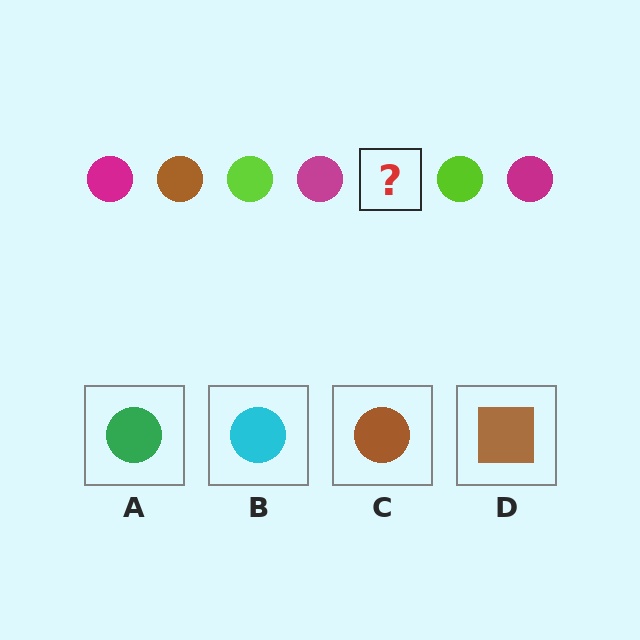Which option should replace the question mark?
Option C.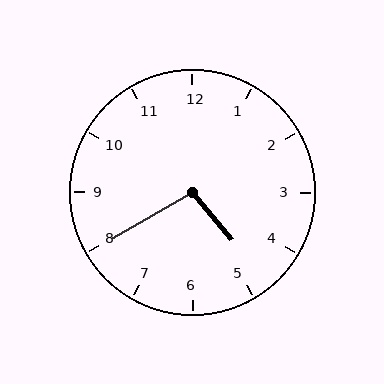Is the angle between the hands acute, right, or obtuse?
It is obtuse.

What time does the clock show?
4:40.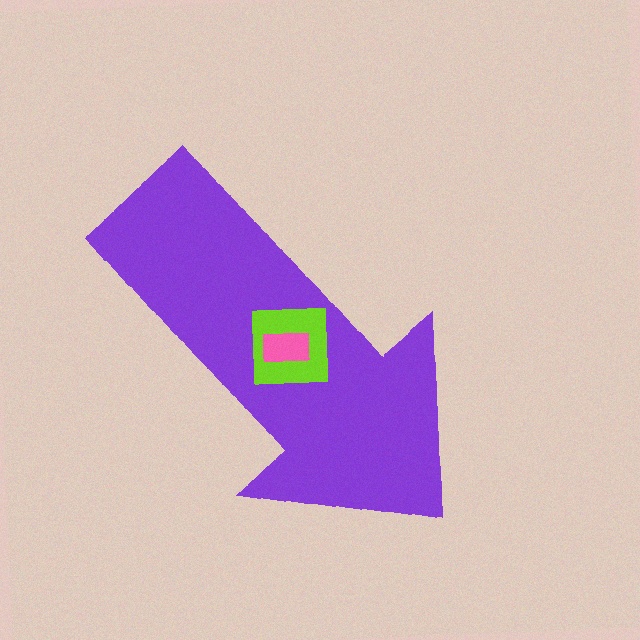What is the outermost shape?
The purple arrow.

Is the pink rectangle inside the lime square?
Yes.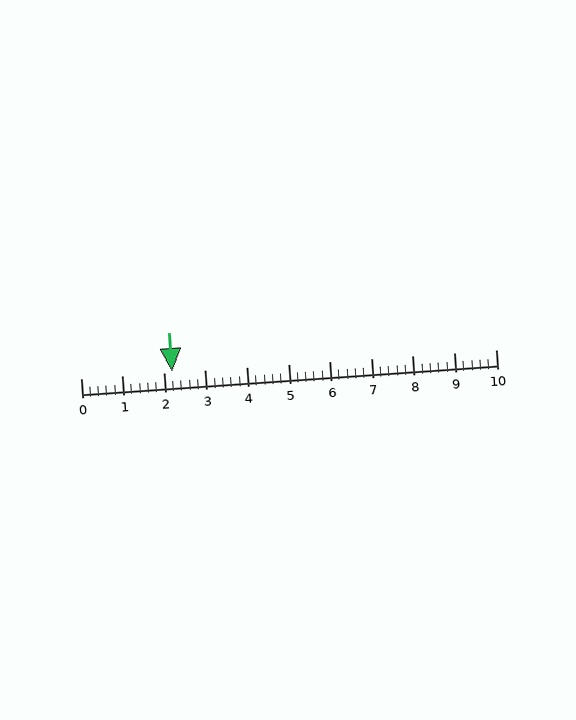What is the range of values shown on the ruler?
The ruler shows values from 0 to 10.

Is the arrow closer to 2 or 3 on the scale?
The arrow is closer to 2.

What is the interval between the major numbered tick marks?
The major tick marks are spaced 1 units apart.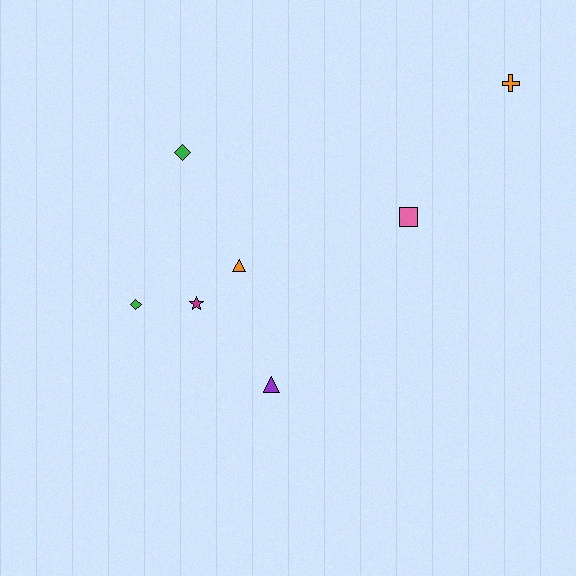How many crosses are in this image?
There is 1 cross.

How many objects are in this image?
There are 7 objects.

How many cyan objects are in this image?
There are no cyan objects.